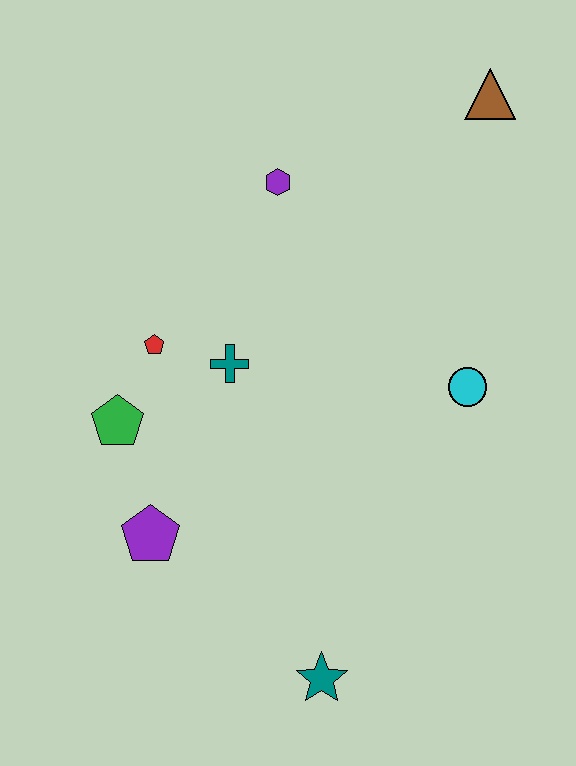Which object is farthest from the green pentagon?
The brown triangle is farthest from the green pentagon.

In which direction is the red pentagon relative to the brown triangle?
The red pentagon is to the left of the brown triangle.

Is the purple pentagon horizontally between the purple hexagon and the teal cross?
No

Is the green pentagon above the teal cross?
No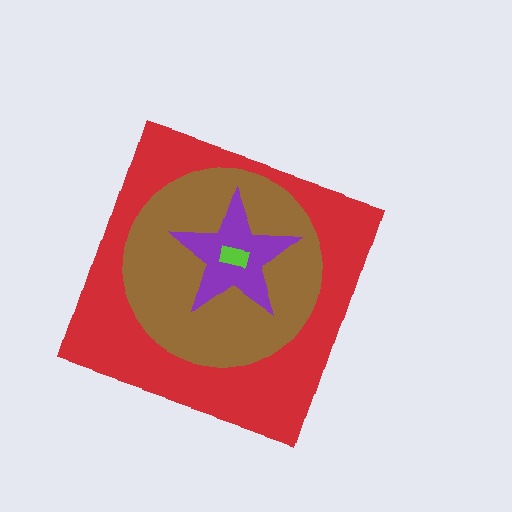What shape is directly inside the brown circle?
The purple star.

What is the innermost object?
The lime rectangle.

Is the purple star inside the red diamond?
Yes.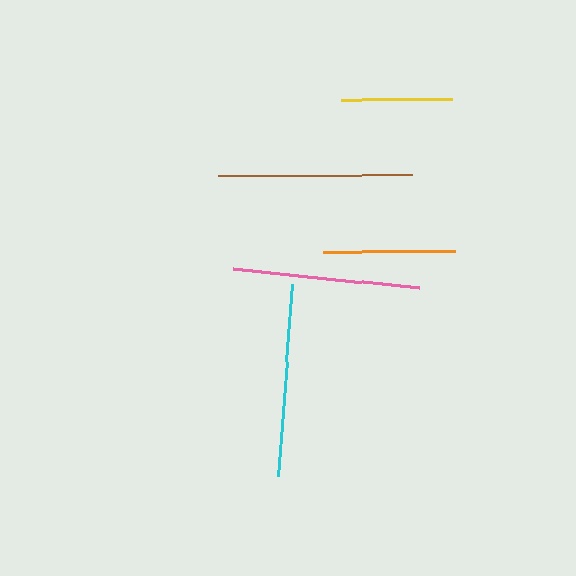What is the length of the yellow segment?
The yellow segment is approximately 111 pixels long.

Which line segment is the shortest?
The yellow line is the shortest at approximately 111 pixels.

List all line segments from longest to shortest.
From longest to shortest: brown, cyan, pink, orange, yellow.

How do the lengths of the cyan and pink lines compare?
The cyan and pink lines are approximately the same length.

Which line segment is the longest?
The brown line is the longest at approximately 194 pixels.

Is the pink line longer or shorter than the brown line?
The brown line is longer than the pink line.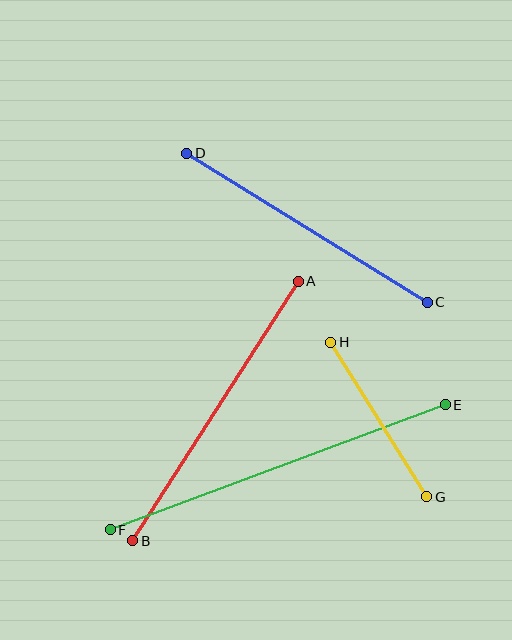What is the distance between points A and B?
The distance is approximately 308 pixels.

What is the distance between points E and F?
The distance is approximately 358 pixels.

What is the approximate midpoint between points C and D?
The midpoint is at approximately (307, 228) pixels.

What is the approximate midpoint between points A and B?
The midpoint is at approximately (215, 411) pixels.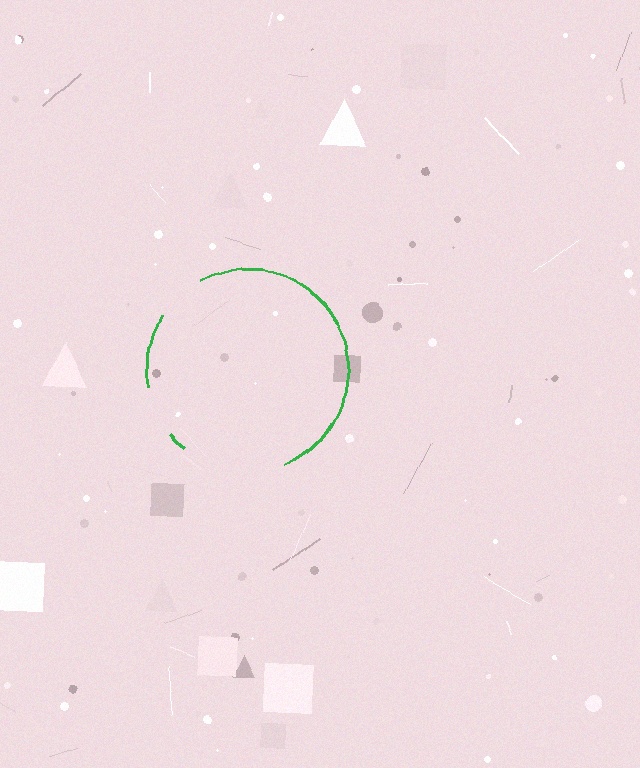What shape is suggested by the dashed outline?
The dashed outline suggests a circle.